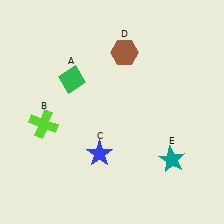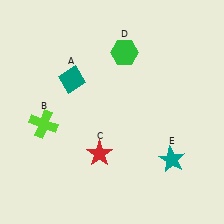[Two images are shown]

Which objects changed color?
A changed from green to teal. C changed from blue to red. D changed from brown to green.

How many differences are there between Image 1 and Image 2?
There are 3 differences between the two images.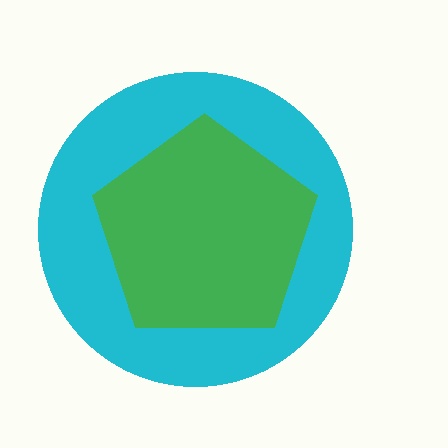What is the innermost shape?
The green pentagon.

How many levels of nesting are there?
2.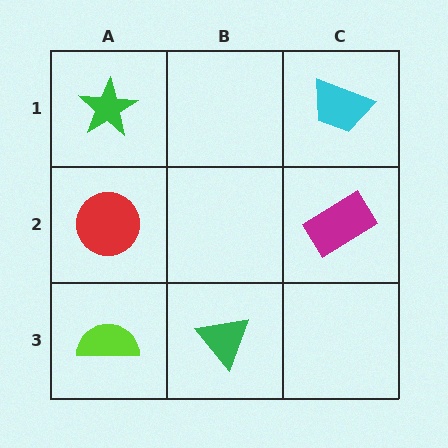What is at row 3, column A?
A lime semicircle.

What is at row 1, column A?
A green star.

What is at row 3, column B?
A green triangle.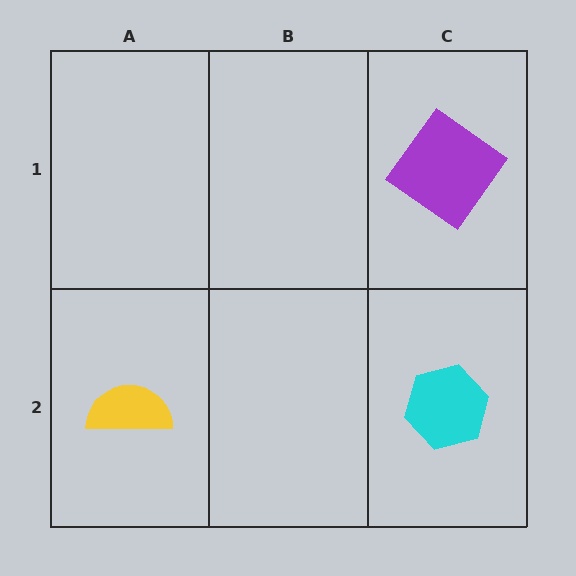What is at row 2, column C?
A cyan hexagon.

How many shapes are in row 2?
2 shapes.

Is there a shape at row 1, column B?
No, that cell is empty.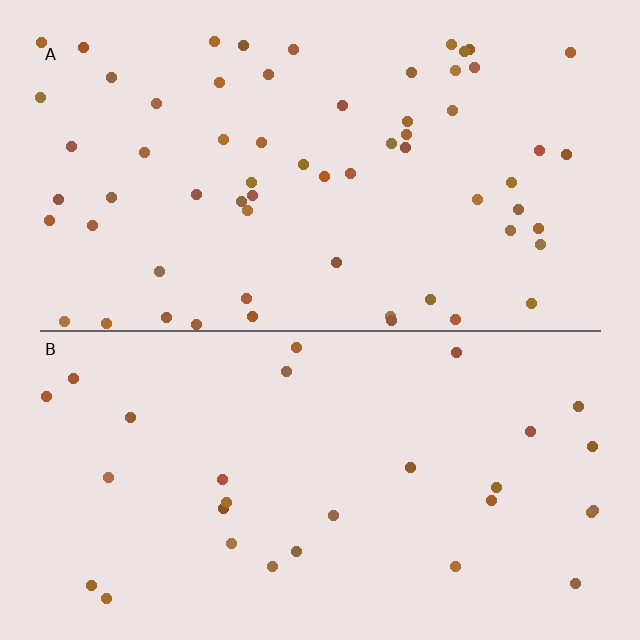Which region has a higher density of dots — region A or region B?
A (the top).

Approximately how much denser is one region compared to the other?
Approximately 2.1× — region A over region B.